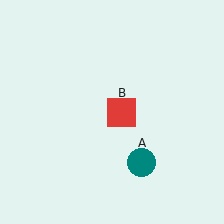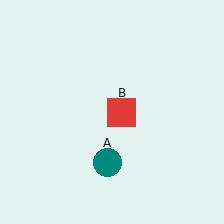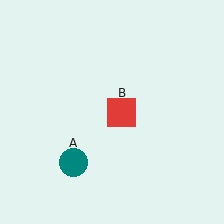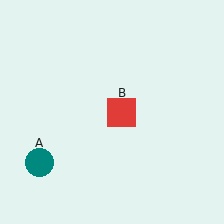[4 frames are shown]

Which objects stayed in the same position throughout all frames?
Red square (object B) remained stationary.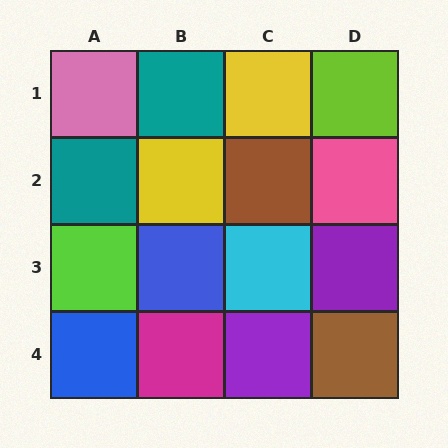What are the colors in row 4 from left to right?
Blue, magenta, purple, brown.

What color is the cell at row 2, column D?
Pink.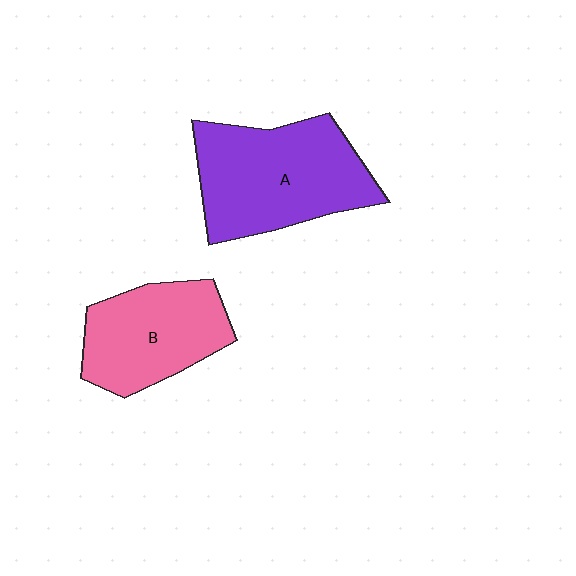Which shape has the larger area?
Shape A (purple).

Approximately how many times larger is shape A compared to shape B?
Approximately 1.3 times.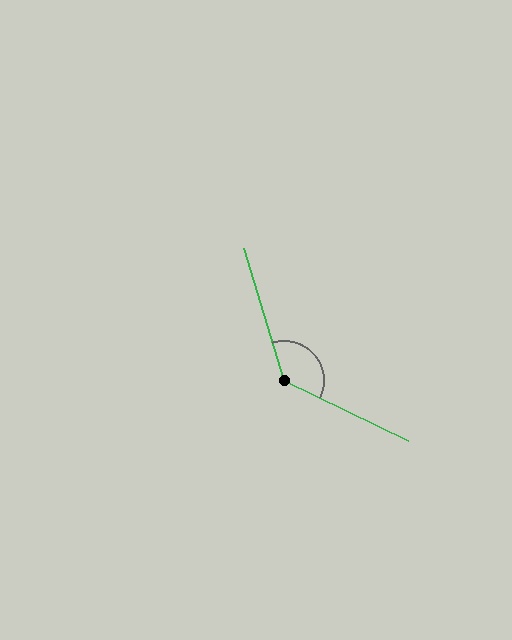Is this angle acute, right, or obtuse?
It is obtuse.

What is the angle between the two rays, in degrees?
Approximately 133 degrees.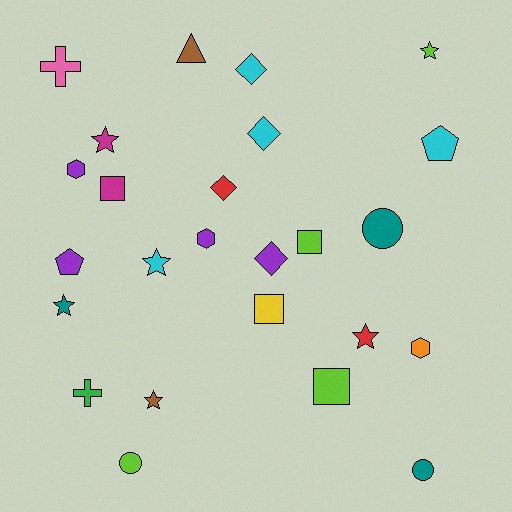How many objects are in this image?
There are 25 objects.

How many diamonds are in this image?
There are 4 diamonds.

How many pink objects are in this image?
There is 1 pink object.